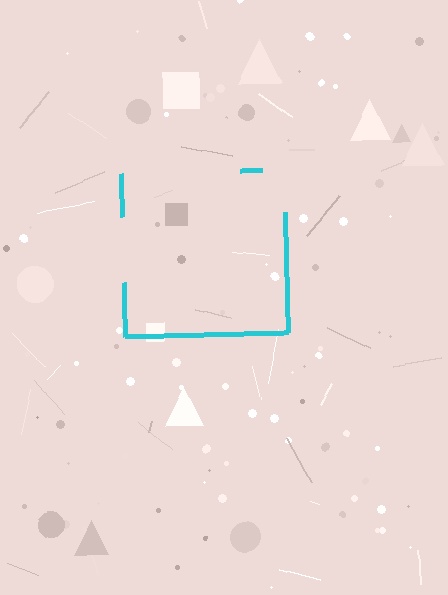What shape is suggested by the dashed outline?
The dashed outline suggests a square.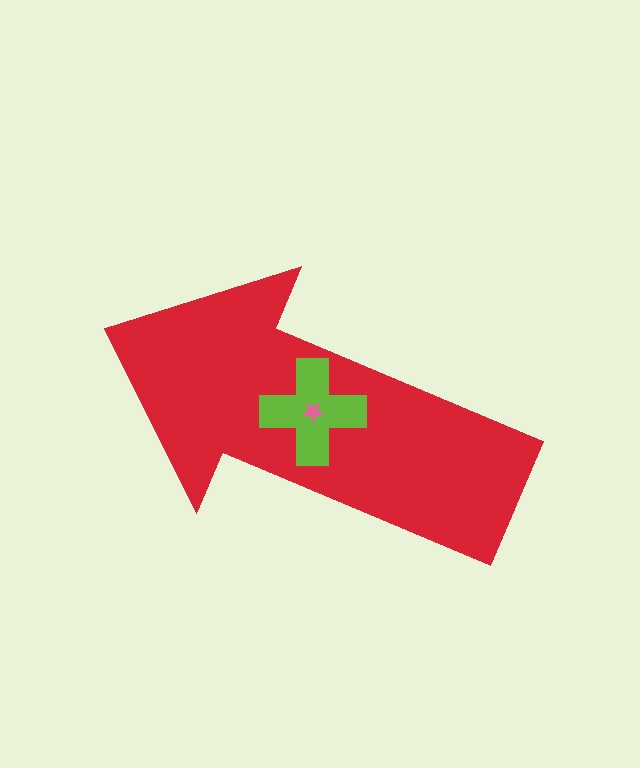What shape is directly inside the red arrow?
The lime cross.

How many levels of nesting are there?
3.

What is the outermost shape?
The red arrow.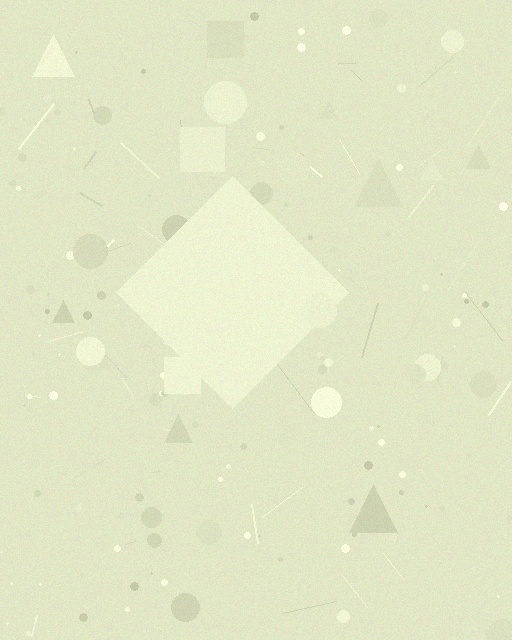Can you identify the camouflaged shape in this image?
The camouflaged shape is a diamond.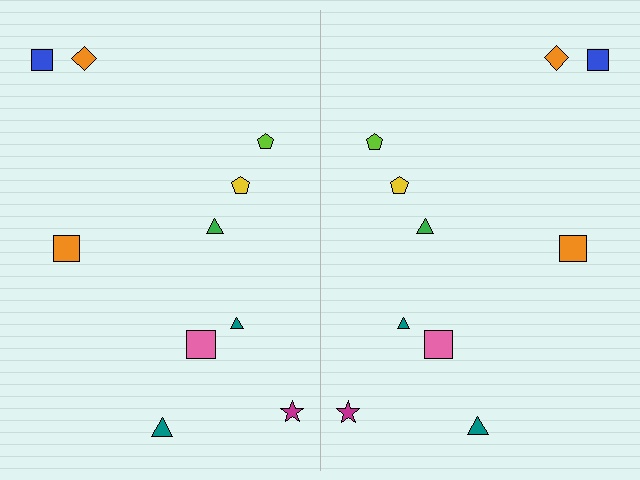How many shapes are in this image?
There are 20 shapes in this image.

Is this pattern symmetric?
Yes, this pattern has bilateral (reflection) symmetry.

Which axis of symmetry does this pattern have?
The pattern has a vertical axis of symmetry running through the center of the image.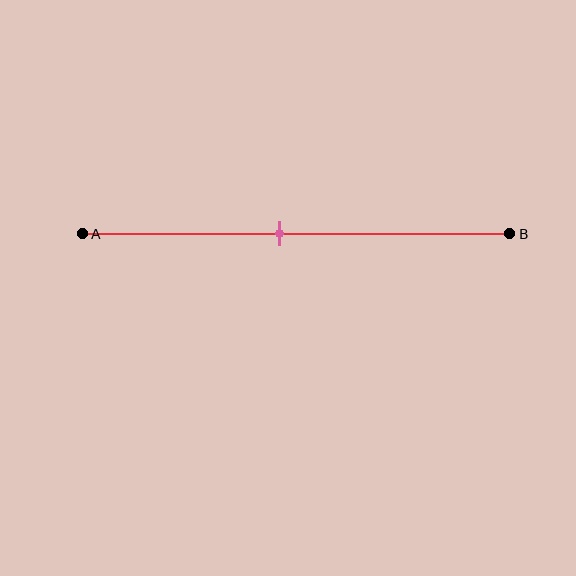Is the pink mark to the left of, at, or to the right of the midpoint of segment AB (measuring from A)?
The pink mark is to the left of the midpoint of segment AB.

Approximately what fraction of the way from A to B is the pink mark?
The pink mark is approximately 45% of the way from A to B.